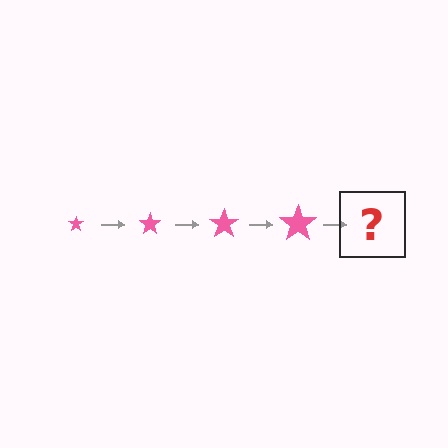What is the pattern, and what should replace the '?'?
The pattern is that the star gets progressively larger each step. The '?' should be a pink star, larger than the previous one.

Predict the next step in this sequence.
The next step is a pink star, larger than the previous one.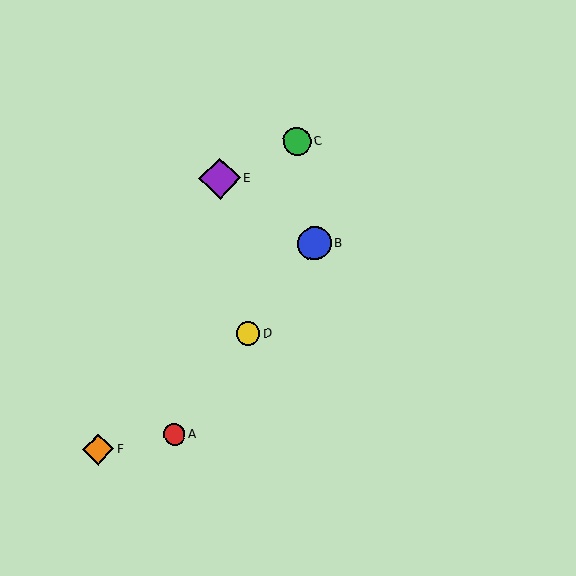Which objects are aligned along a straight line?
Objects A, B, D are aligned along a straight line.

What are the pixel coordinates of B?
Object B is at (314, 243).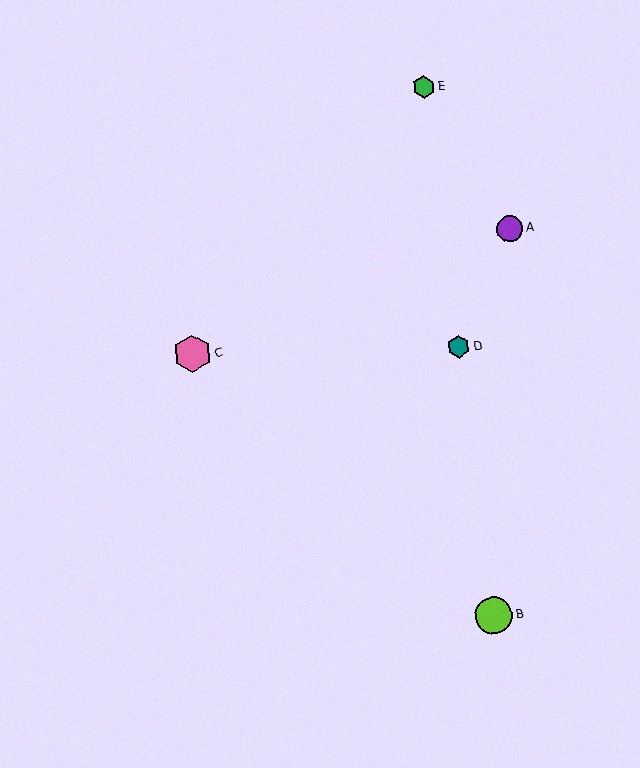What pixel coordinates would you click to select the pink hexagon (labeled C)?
Click at (192, 354) to select the pink hexagon C.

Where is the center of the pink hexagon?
The center of the pink hexagon is at (192, 354).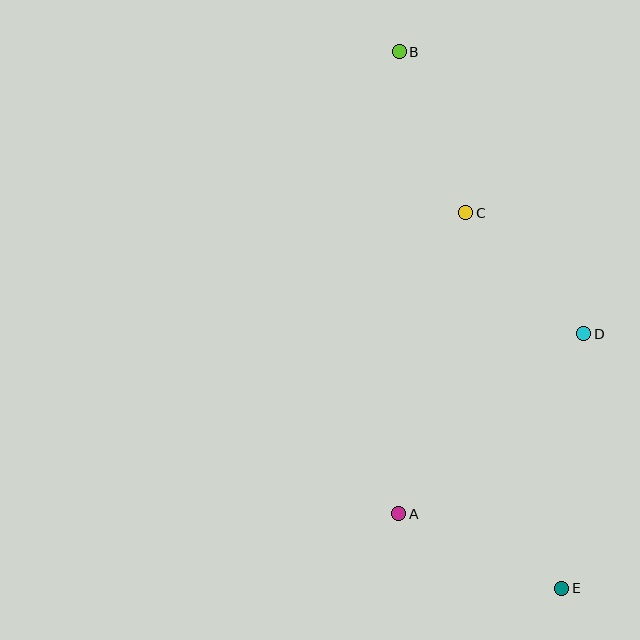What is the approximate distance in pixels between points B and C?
The distance between B and C is approximately 174 pixels.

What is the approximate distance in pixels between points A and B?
The distance between A and B is approximately 462 pixels.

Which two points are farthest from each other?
Points B and E are farthest from each other.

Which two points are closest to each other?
Points C and D are closest to each other.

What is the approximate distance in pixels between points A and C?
The distance between A and C is approximately 308 pixels.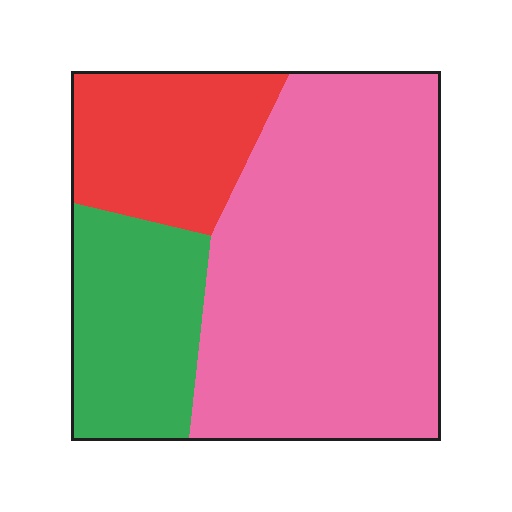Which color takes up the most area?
Pink, at roughly 60%.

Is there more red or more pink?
Pink.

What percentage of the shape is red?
Red takes up about one fifth (1/5) of the shape.